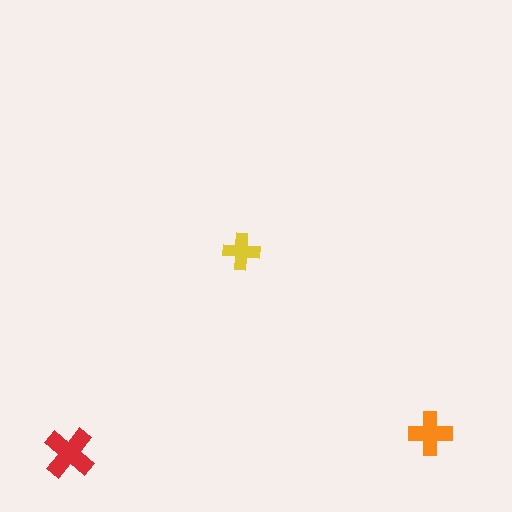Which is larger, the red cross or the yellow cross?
The red one.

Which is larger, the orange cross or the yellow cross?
The orange one.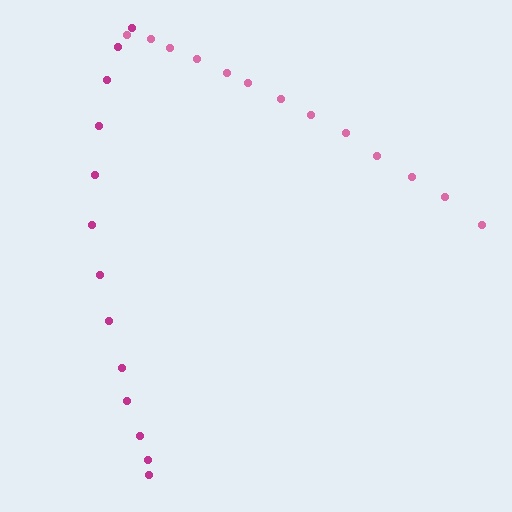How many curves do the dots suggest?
There are 2 distinct paths.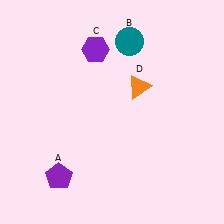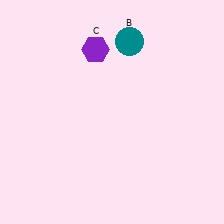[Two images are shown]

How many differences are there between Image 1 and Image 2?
There are 2 differences between the two images.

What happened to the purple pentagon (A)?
The purple pentagon (A) was removed in Image 2. It was in the bottom-left area of Image 1.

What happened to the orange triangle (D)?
The orange triangle (D) was removed in Image 2. It was in the top-right area of Image 1.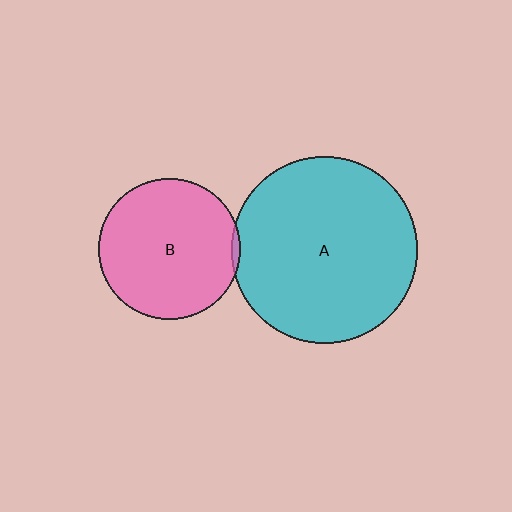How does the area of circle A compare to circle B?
Approximately 1.7 times.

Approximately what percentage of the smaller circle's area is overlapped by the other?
Approximately 5%.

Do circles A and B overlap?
Yes.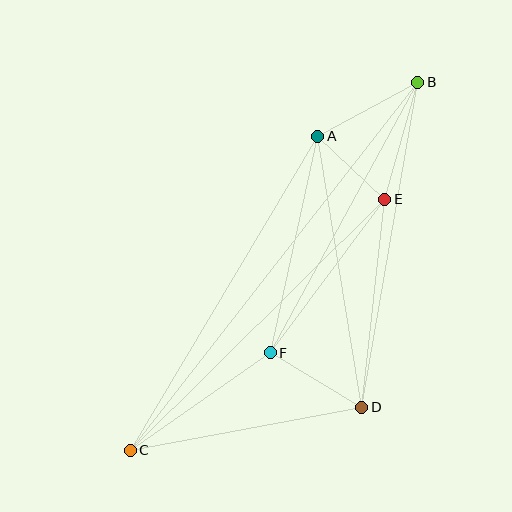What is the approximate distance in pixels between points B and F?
The distance between B and F is approximately 308 pixels.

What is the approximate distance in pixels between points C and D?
The distance between C and D is approximately 236 pixels.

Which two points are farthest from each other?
Points B and C are farthest from each other.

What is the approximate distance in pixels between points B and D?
The distance between B and D is approximately 330 pixels.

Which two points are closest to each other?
Points A and E are closest to each other.